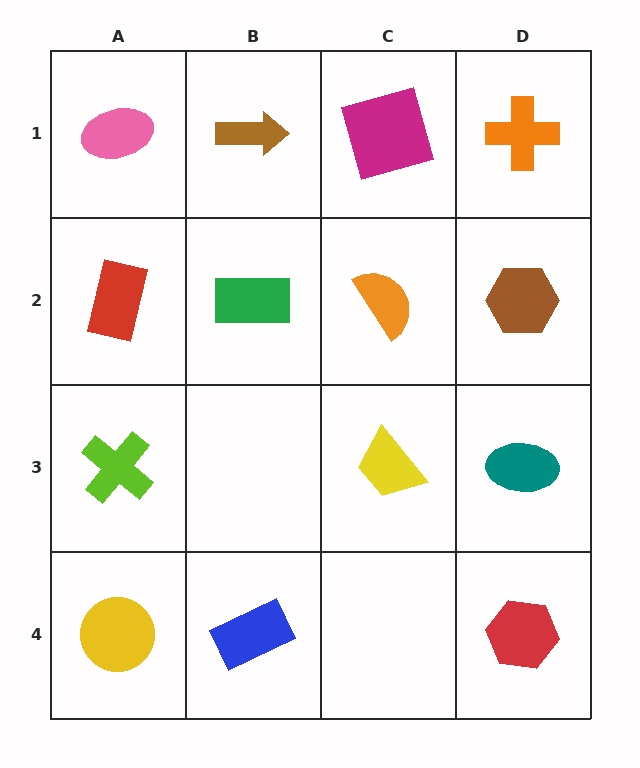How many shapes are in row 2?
4 shapes.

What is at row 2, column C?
An orange semicircle.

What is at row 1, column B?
A brown arrow.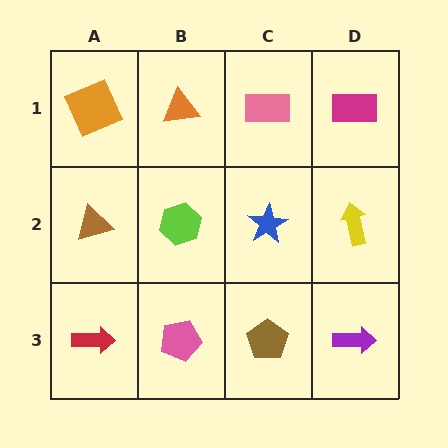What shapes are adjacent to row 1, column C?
A blue star (row 2, column C), an orange triangle (row 1, column B), a magenta rectangle (row 1, column D).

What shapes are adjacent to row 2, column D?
A magenta rectangle (row 1, column D), a purple arrow (row 3, column D), a blue star (row 2, column C).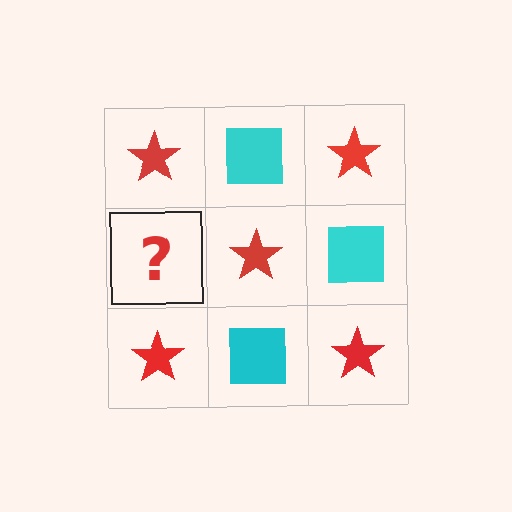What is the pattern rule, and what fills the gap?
The rule is that it alternates red star and cyan square in a checkerboard pattern. The gap should be filled with a cyan square.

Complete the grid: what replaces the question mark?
The question mark should be replaced with a cyan square.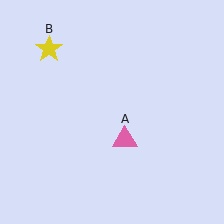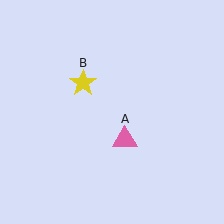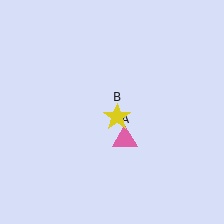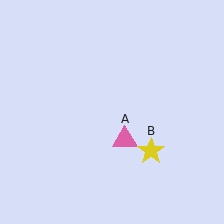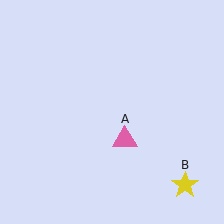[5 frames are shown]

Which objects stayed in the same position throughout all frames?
Pink triangle (object A) remained stationary.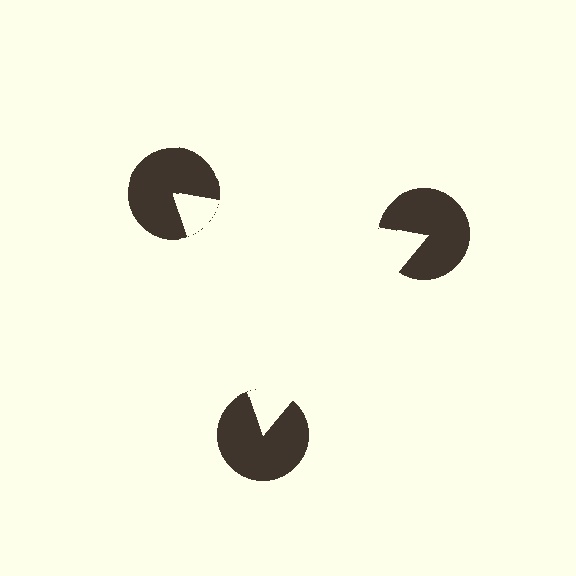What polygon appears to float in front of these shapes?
An illusory triangle — its edges are inferred from the aligned wedge cuts in the pac-man discs, not physically drawn.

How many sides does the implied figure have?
3 sides.